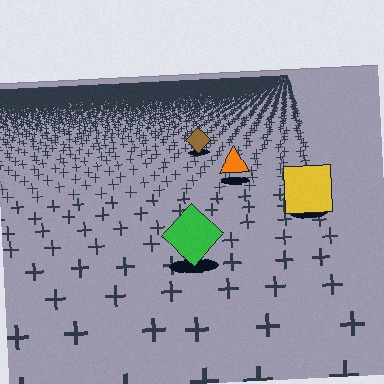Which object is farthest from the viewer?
The brown diamond is farthest from the viewer. It appears smaller and the ground texture around it is denser.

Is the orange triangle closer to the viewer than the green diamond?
No. The green diamond is closer — you can tell from the texture gradient: the ground texture is coarser near it.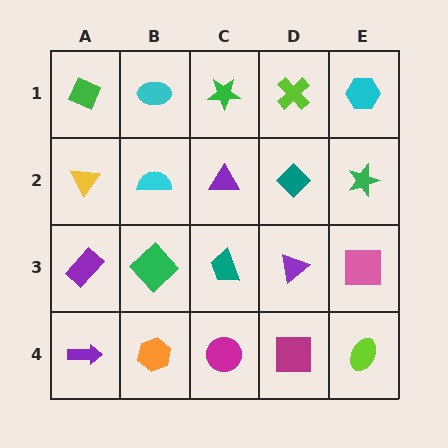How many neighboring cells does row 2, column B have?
4.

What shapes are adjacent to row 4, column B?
A green diamond (row 3, column B), a purple arrow (row 4, column A), a magenta circle (row 4, column C).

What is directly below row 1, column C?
A purple triangle.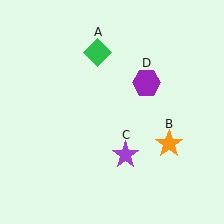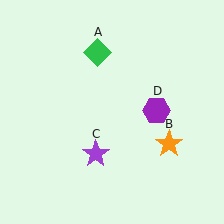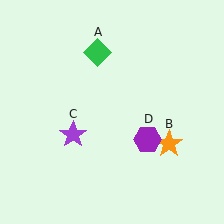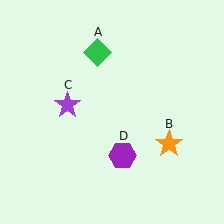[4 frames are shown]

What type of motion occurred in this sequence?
The purple star (object C), purple hexagon (object D) rotated clockwise around the center of the scene.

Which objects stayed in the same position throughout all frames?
Green diamond (object A) and orange star (object B) remained stationary.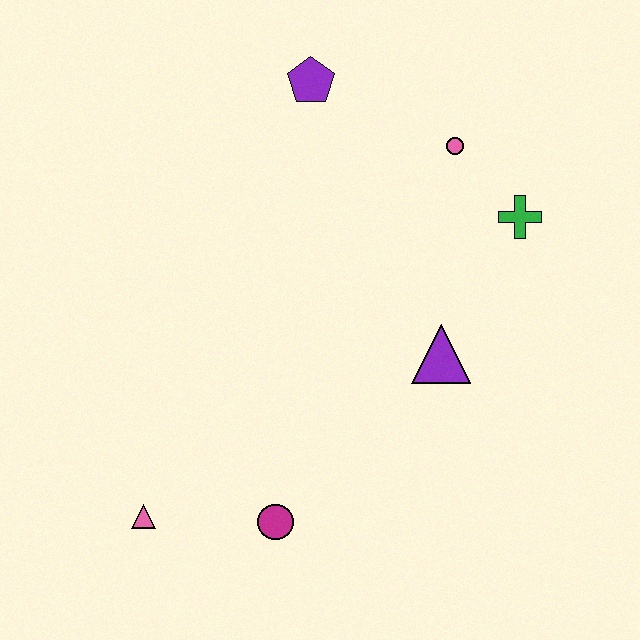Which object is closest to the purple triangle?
The green cross is closest to the purple triangle.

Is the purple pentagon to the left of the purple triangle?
Yes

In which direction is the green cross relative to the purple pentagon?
The green cross is to the right of the purple pentagon.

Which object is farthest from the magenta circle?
The purple pentagon is farthest from the magenta circle.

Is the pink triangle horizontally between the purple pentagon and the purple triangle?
No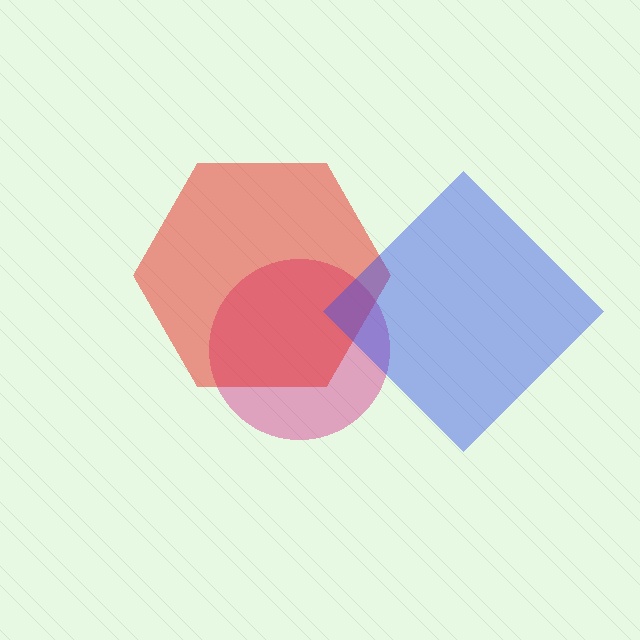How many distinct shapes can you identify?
There are 3 distinct shapes: a magenta circle, a red hexagon, a blue diamond.